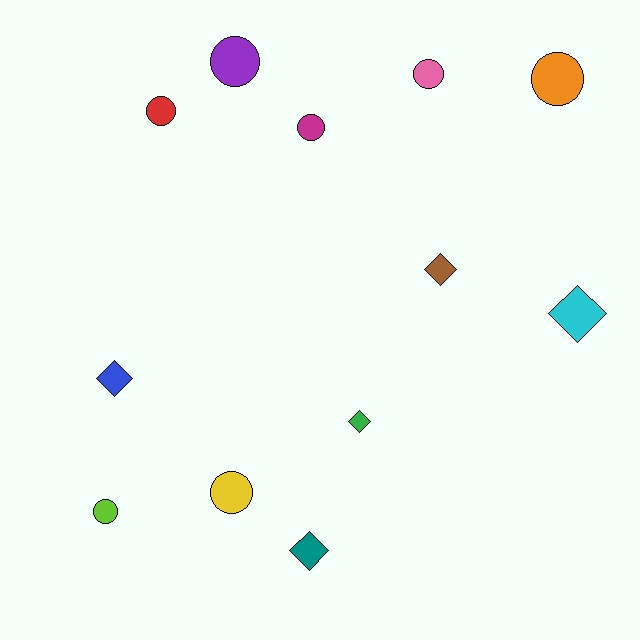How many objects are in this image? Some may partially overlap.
There are 12 objects.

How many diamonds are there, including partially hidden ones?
There are 5 diamonds.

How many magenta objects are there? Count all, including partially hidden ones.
There is 1 magenta object.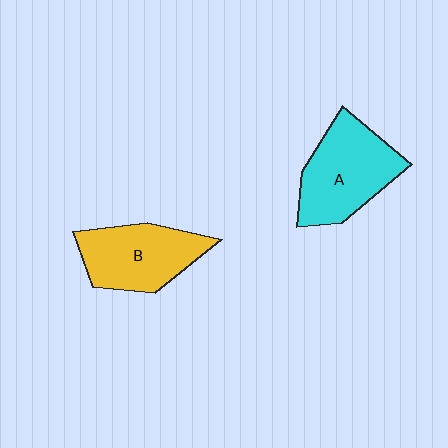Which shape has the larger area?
Shape A (cyan).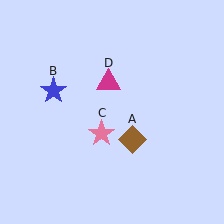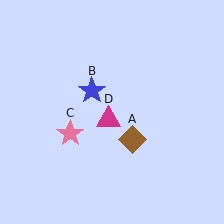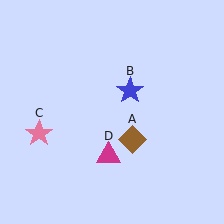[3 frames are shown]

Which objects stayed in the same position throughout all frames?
Brown diamond (object A) remained stationary.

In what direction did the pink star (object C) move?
The pink star (object C) moved left.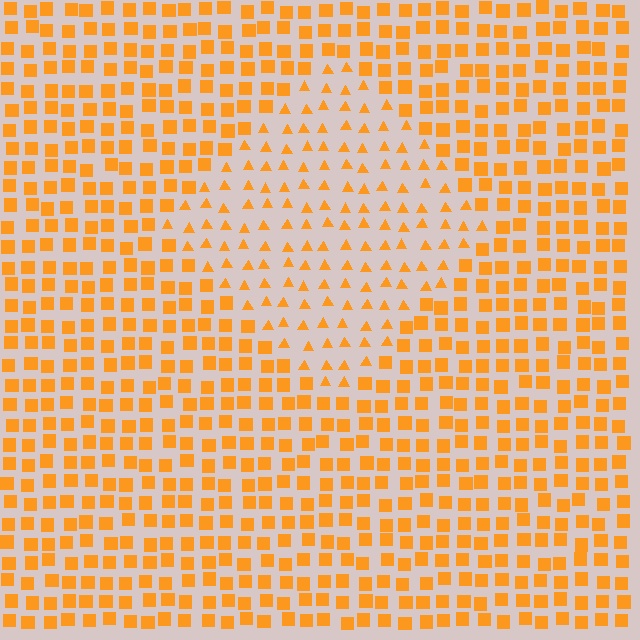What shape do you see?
I see a diamond.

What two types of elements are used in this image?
The image uses triangles inside the diamond region and squares outside it.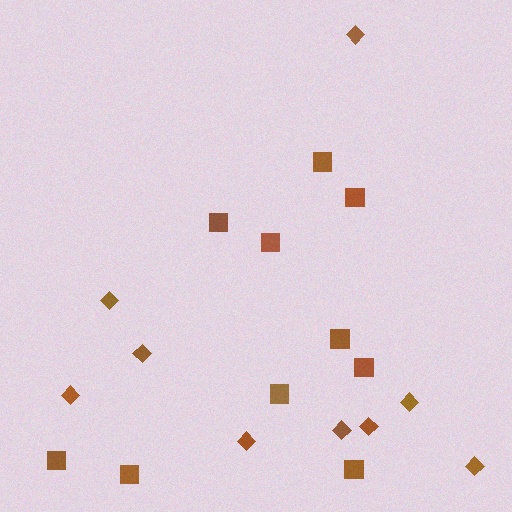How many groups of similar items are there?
There are 2 groups: one group of diamonds (9) and one group of squares (10).